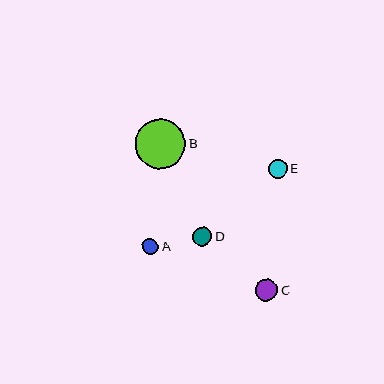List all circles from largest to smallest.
From largest to smallest: B, C, D, E, A.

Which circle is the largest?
Circle B is the largest with a size of approximately 50 pixels.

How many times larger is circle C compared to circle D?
Circle C is approximately 1.2 times the size of circle D.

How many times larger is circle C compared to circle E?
Circle C is approximately 1.2 times the size of circle E.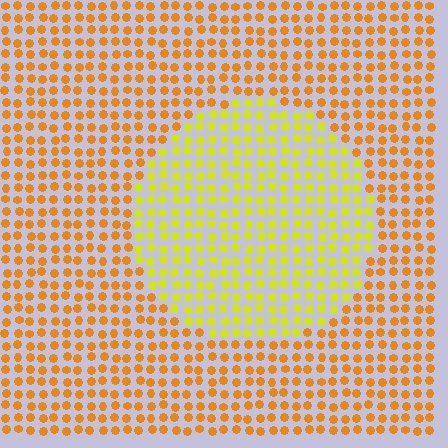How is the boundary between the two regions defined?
The boundary is defined purely by a slight shift in hue (about 35 degrees). Spacing, size, and orientation are identical on both sides.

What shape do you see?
I see a circle.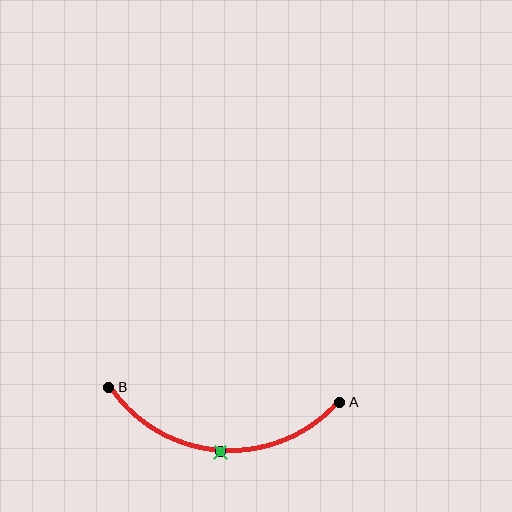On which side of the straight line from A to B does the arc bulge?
The arc bulges below the straight line connecting A and B.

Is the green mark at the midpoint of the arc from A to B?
Yes. The green mark lies on the arc at equal arc-length from both A and B — it is the arc midpoint.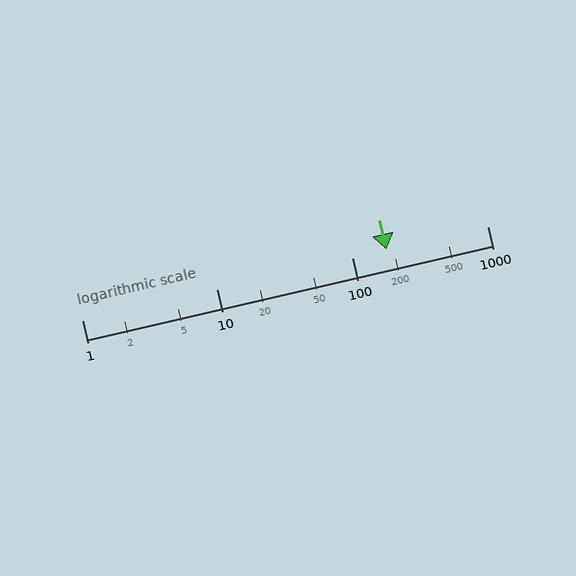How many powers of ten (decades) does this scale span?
The scale spans 3 decades, from 1 to 1000.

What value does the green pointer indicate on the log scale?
The pointer indicates approximately 180.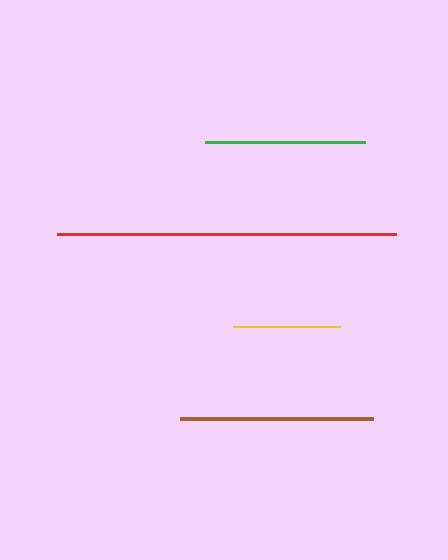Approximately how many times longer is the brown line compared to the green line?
The brown line is approximately 1.2 times the length of the green line.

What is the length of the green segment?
The green segment is approximately 160 pixels long.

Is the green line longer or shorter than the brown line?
The brown line is longer than the green line.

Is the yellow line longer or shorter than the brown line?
The brown line is longer than the yellow line.